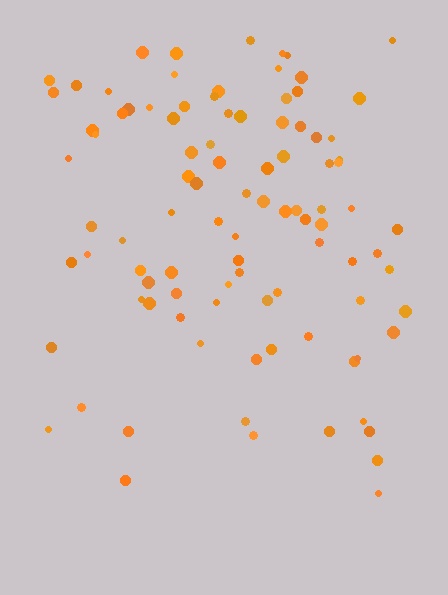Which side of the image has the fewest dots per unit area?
The bottom.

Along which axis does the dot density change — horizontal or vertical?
Vertical.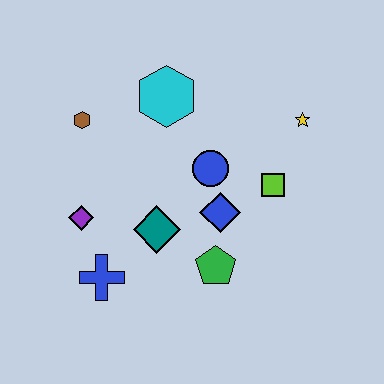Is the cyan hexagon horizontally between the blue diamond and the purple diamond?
Yes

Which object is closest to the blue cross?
The purple diamond is closest to the blue cross.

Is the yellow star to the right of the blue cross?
Yes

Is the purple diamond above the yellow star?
No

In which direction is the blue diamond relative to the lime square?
The blue diamond is to the left of the lime square.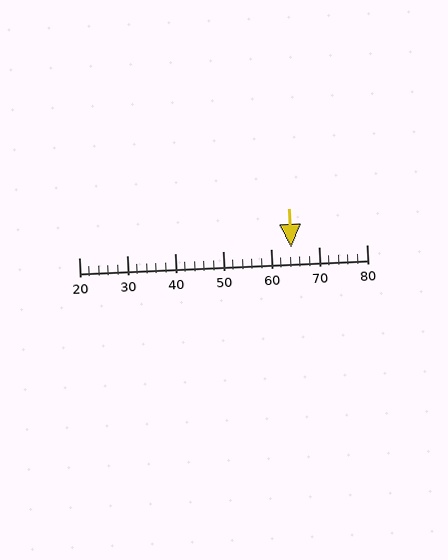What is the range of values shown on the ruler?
The ruler shows values from 20 to 80.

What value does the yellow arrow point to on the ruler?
The yellow arrow points to approximately 64.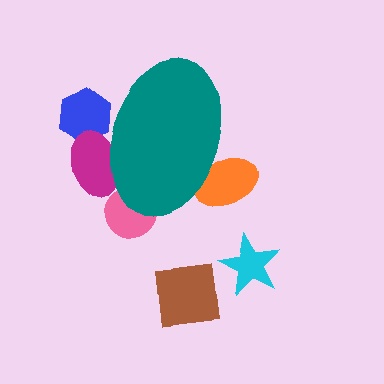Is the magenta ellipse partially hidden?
Yes, the magenta ellipse is partially hidden behind the teal ellipse.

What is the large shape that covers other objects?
A teal ellipse.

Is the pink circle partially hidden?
Yes, the pink circle is partially hidden behind the teal ellipse.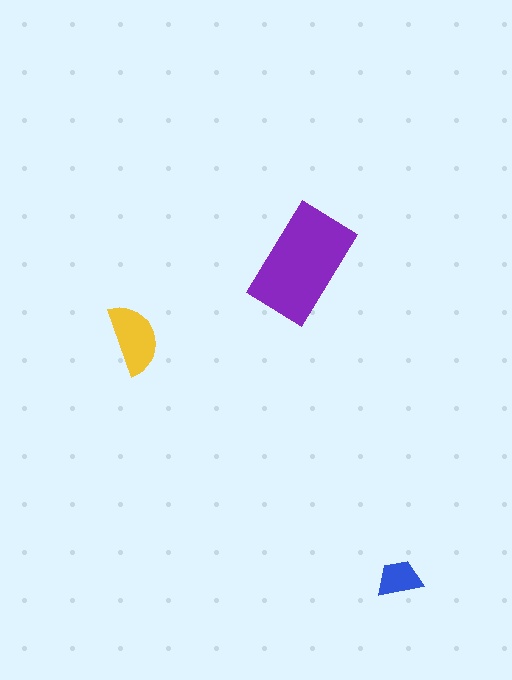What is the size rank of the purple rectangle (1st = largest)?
1st.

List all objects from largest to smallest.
The purple rectangle, the yellow semicircle, the blue trapezoid.